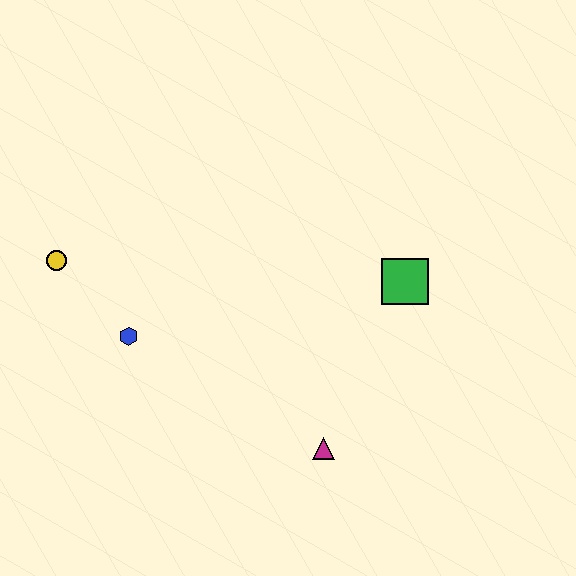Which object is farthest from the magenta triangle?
The yellow circle is farthest from the magenta triangle.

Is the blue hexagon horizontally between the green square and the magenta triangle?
No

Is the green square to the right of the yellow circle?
Yes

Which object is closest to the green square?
The magenta triangle is closest to the green square.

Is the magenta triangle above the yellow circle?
No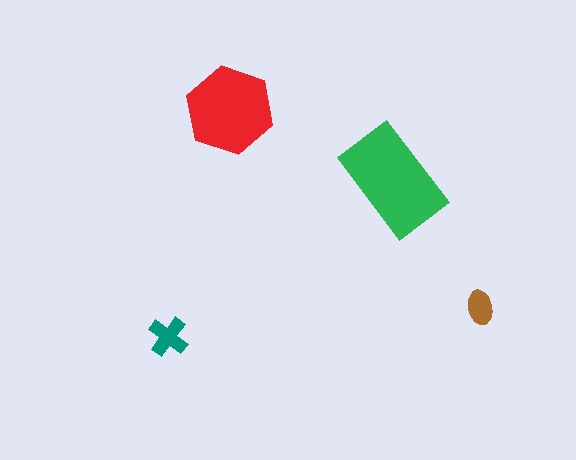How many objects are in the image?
There are 4 objects in the image.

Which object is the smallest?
The brown ellipse.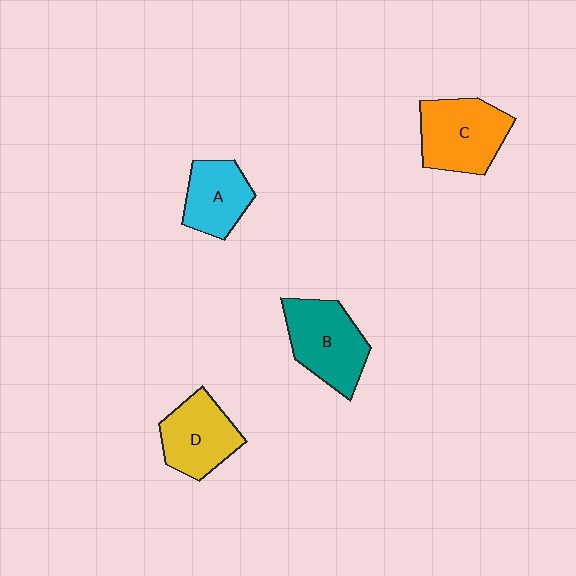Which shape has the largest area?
Shape C (orange).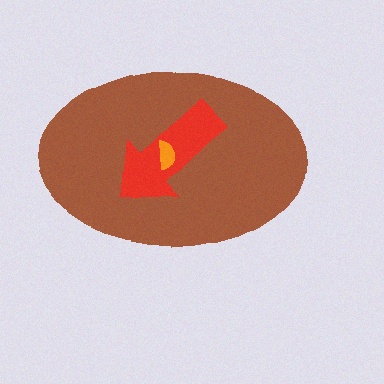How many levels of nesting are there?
3.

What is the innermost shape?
The orange semicircle.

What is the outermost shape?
The brown ellipse.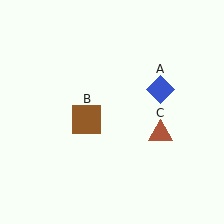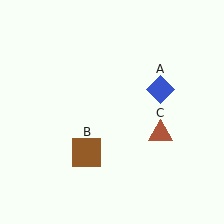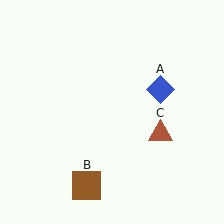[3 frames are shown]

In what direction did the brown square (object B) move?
The brown square (object B) moved down.